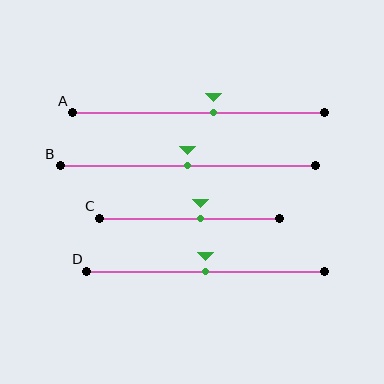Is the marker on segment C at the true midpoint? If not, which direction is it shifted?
No, the marker on segment C is shifted to the right by about 6% of the segment length.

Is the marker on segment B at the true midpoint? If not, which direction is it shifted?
Yes, the marker on segment B is at the true midpoint.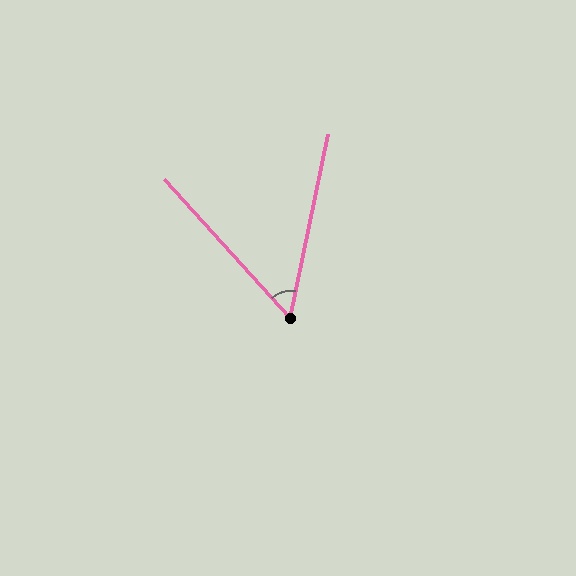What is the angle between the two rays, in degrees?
Approximately 54 degrees.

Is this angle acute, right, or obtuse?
It is acute.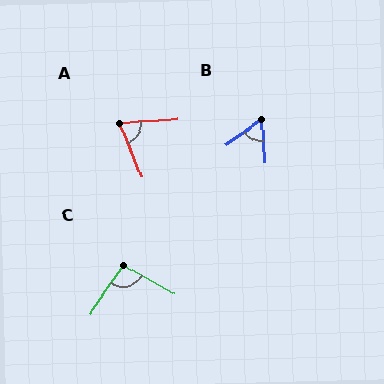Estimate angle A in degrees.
Approximately 72 degrees.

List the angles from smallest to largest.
B (60°), A (72°), C (96°).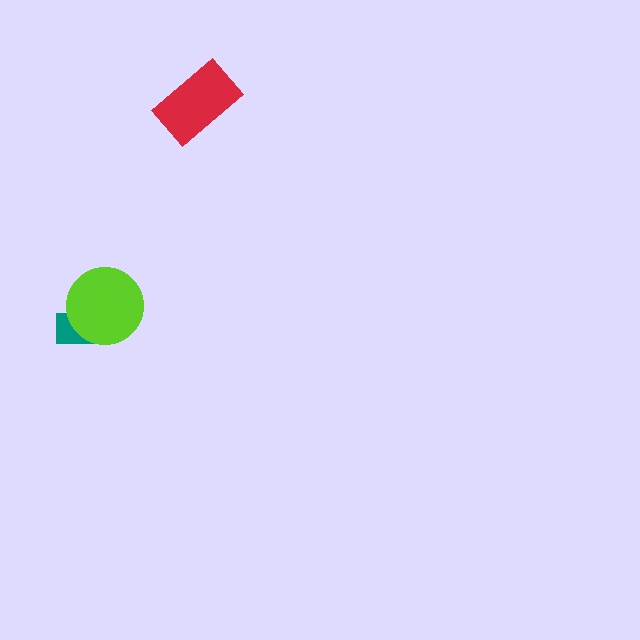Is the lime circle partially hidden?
No, no other shape covers it.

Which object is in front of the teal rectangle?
The lime circle is in front of the teal rectangle.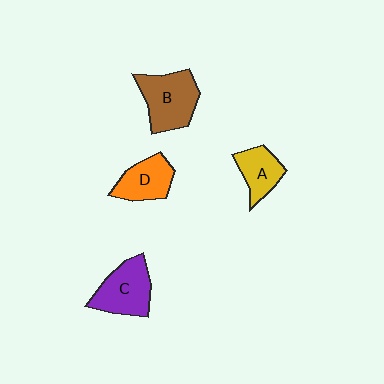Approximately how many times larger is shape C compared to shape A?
Approximately 1.4 times.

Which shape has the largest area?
Shape B (brown).